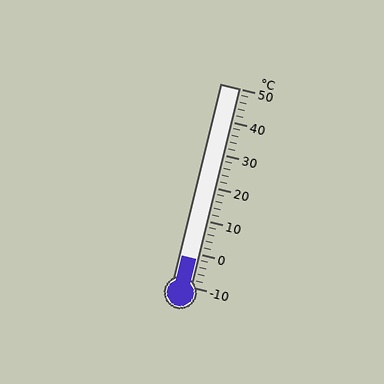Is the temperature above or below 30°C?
The temperature is below 30°C.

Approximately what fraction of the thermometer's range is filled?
The thermometer is filled to approximately 15% of its range.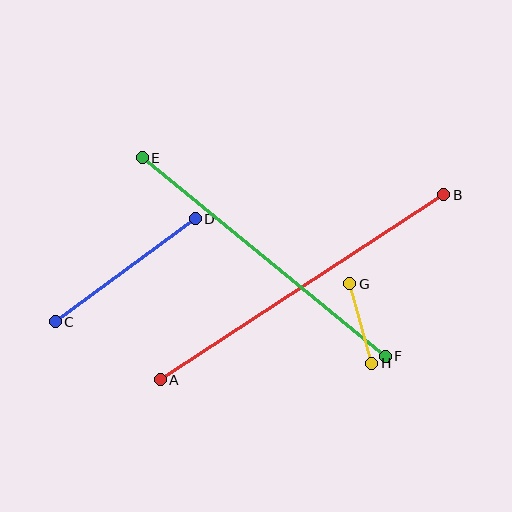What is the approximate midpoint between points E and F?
The midpoint is at approximately (264, 257) pixels.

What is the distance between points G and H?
The distance is approximately 82 pixels.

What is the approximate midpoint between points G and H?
The midpoint is at approximately (361, 324) pixels.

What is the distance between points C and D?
The distance is approximately 174 pixels.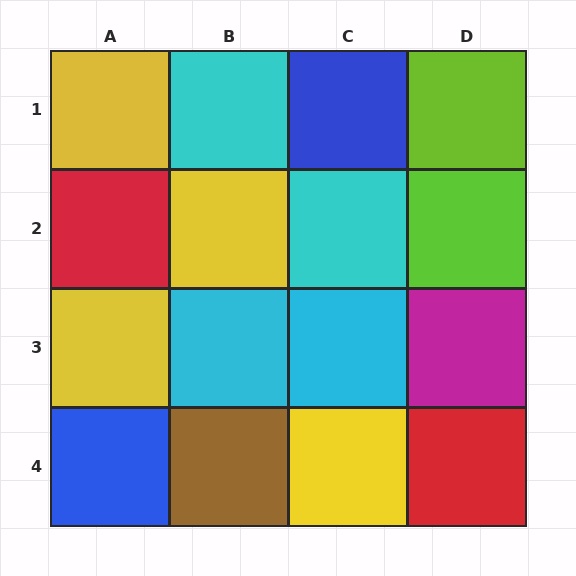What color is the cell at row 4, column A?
Blue.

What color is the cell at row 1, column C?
Blue.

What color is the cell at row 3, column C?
Cyan.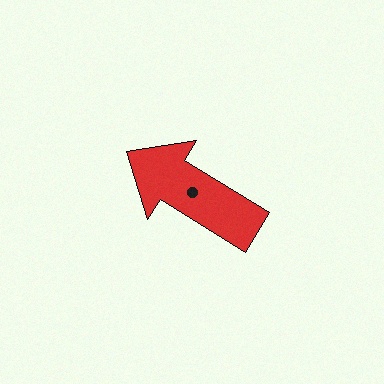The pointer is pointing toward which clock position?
Roughly 10 o'clock.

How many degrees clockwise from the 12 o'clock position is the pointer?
Approximately 302 degrees.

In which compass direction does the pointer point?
Northwest.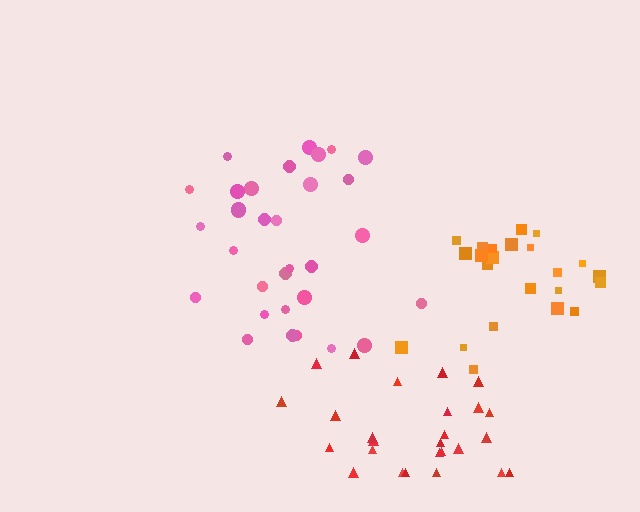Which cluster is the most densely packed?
Orange.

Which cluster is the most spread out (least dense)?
Pink.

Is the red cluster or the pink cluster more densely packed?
Red.